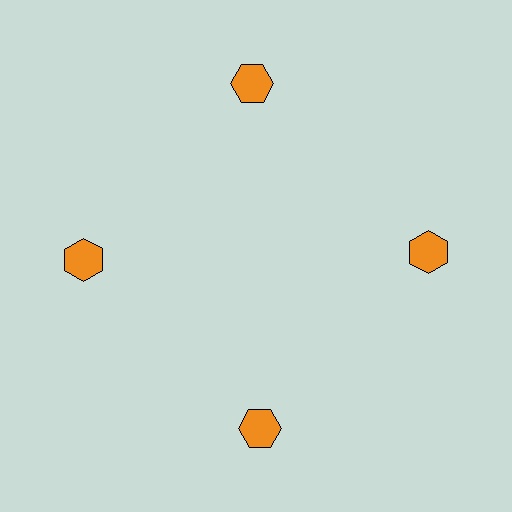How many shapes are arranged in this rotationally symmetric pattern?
There are 4 shapes, arranged in 4 groups of 1.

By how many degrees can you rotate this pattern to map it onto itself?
The pattern maps onto itself every 90 degrees of rotation.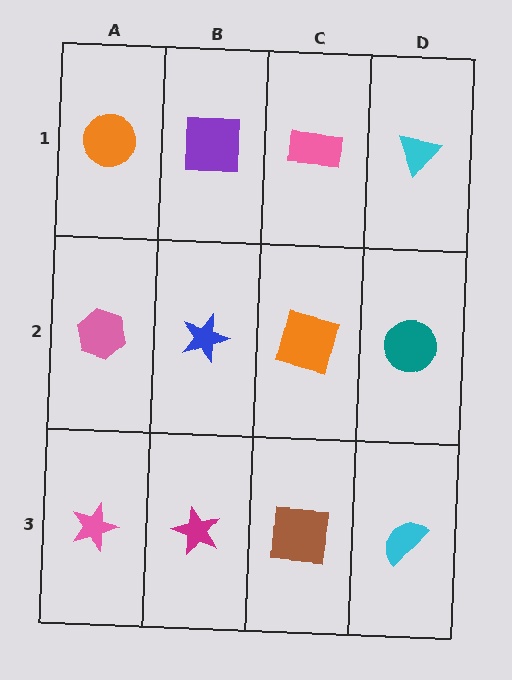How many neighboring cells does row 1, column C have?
3.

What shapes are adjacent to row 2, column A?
An orange circle (row 1, column A), a pink star (row 3, column A), a blue star (row 2, column B).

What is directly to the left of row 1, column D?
A pink rectangle.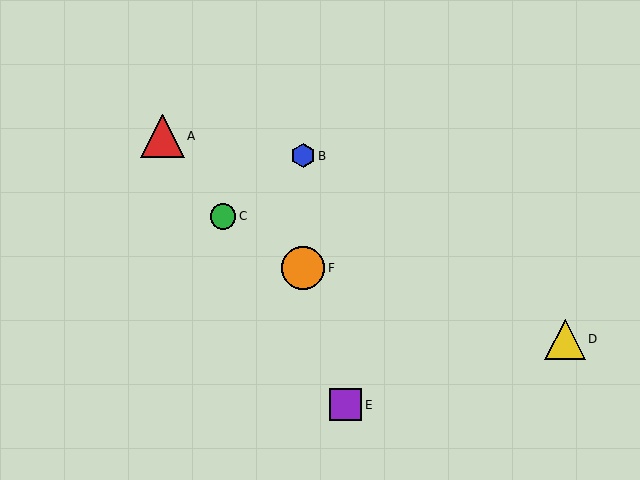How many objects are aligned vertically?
2 objects (B, F) are aligned vertically.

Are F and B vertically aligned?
Yes, both are at x≈303.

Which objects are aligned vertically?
Objects B, F are aligned vertically.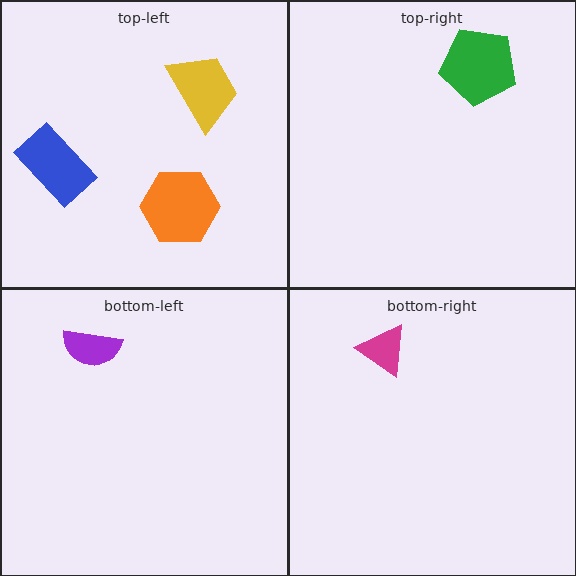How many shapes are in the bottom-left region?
1.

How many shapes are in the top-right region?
1.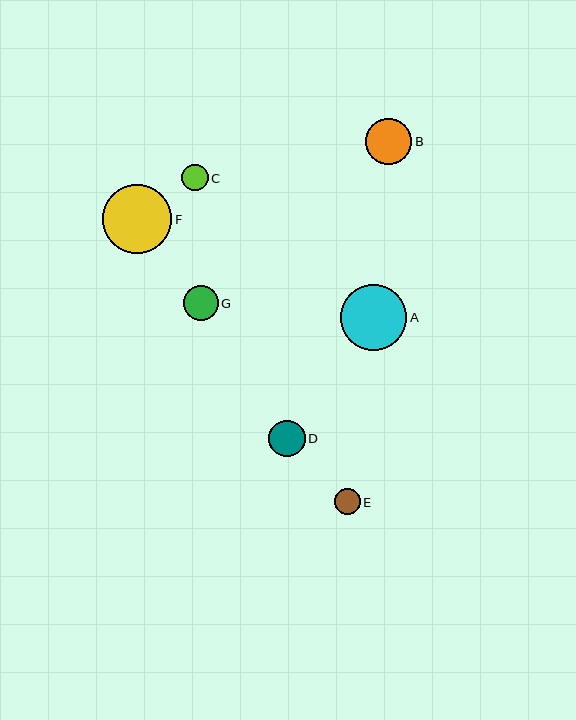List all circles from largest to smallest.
From largest to smallest: F, A, B, D, G, C, E.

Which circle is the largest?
Circle F is the largest with a size of approximately 69 pixels.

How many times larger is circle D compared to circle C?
Circle D is approximately 1.4 times the size of circle C.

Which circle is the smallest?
Circle E is the smallest with a size of approximately 26 pixels.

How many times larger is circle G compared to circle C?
Circle G is approximately 1.3 times the size of circle C.